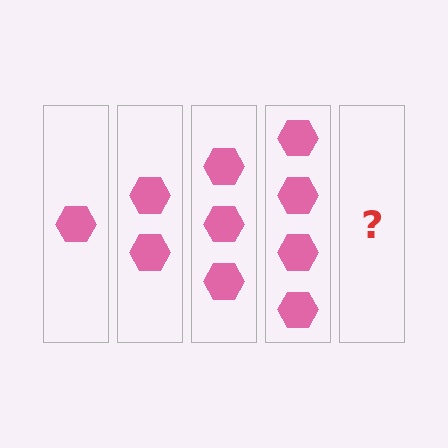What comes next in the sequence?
The next element should be 5 hexagons.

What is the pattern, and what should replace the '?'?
The pattern is that each step adds one more hexagon. The '?' should be 5 hexagons.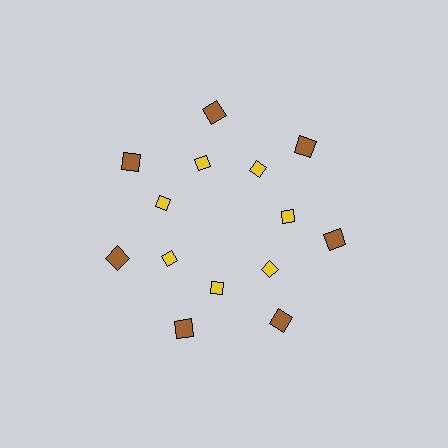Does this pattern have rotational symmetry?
Yes, this pattern has 7-fold rotational symmetry. It looks the same after rotating 51 degrees around the center.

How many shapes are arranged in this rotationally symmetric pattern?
There are 14 shapes, arranged in 7 groups of 2.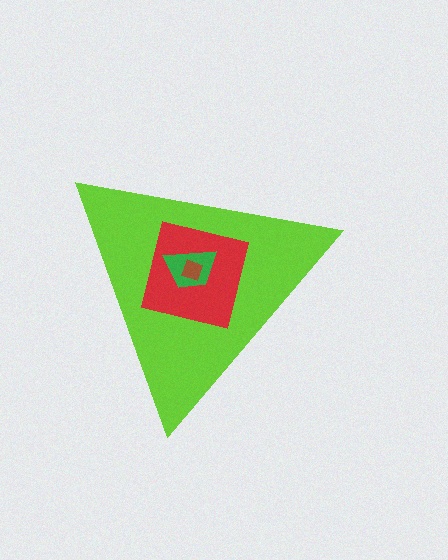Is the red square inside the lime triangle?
Yes.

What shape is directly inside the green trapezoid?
The brown diamond.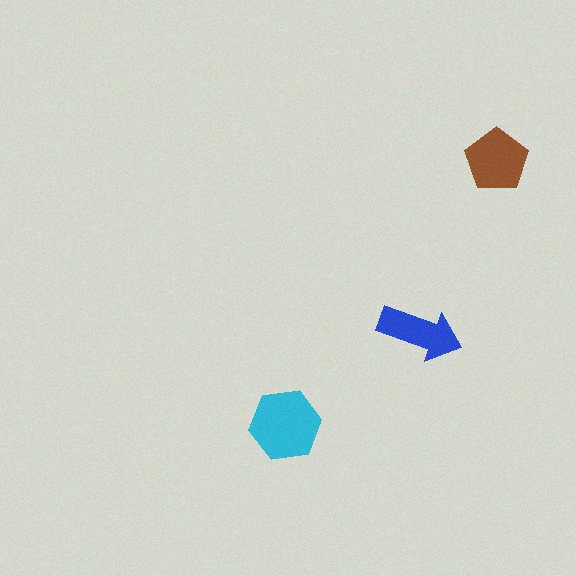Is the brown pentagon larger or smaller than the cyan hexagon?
Smaller.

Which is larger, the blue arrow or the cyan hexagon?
The cyan hexagon.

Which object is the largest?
The cyan hexagon.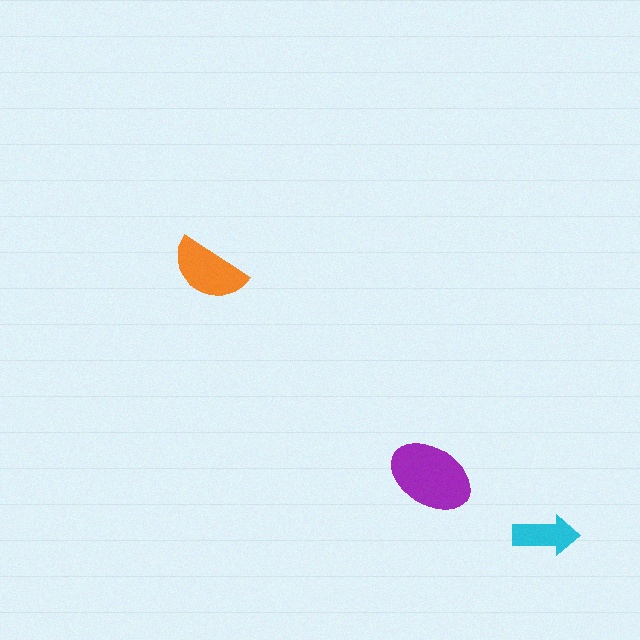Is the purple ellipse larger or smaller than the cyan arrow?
Larger.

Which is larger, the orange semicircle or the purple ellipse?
The purple ellipse.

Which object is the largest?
The purple ellipse.